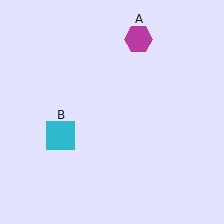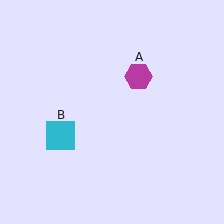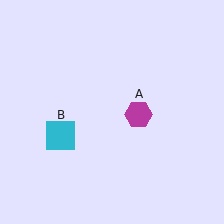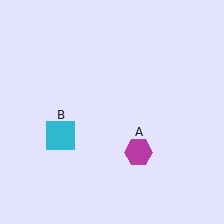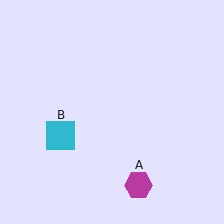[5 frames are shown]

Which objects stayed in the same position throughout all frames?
Cyan square (object B) remained stationary.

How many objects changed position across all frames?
1 object changed position: magenta hexagon (object A).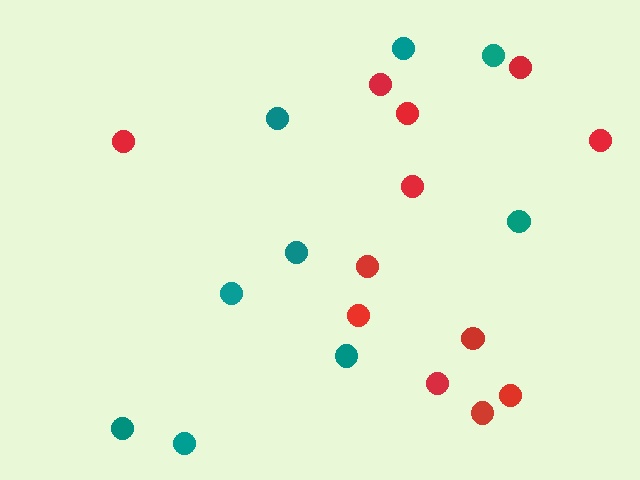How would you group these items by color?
There are 2 groups: one group of red circles (12) and one group of teal circles (9).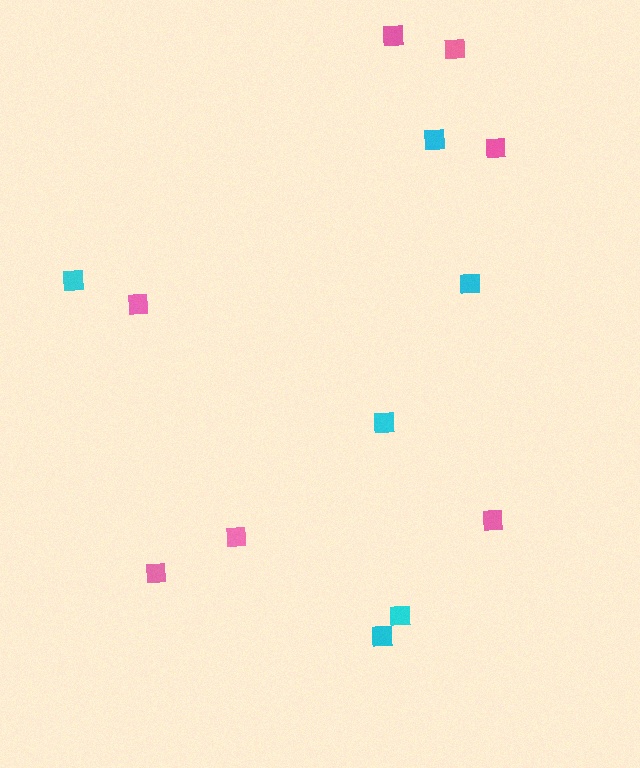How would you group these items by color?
There are 2 groups: one group of pink squares (7) and one group of cyan squares (6).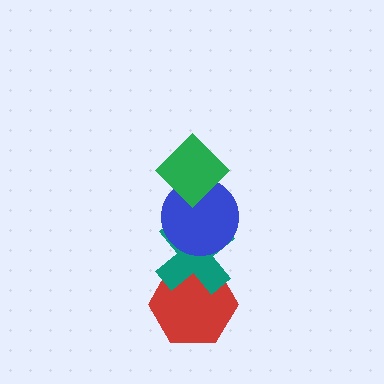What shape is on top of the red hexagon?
The teal cross is on top of the red hexagon.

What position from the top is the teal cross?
The teal cross is 3rd from the top.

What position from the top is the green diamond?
The green diamond is 1st from the top.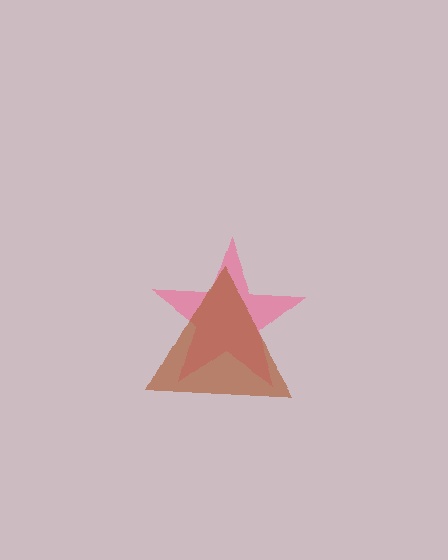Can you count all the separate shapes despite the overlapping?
Yes, there are 2 separate shapes.